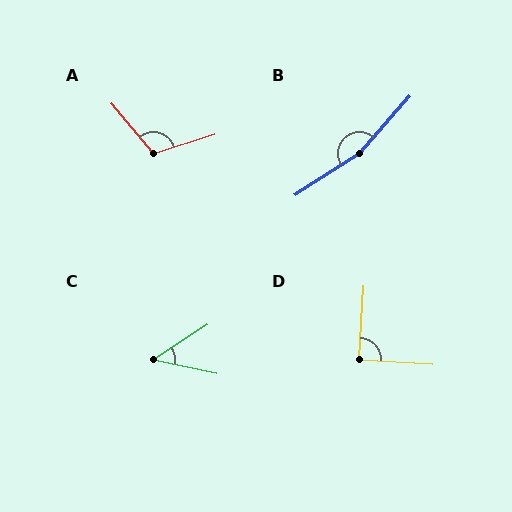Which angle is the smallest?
C, at approximately 46 degrees.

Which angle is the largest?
B, at approximately 164 degrees.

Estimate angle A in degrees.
Approximately 113 degrees.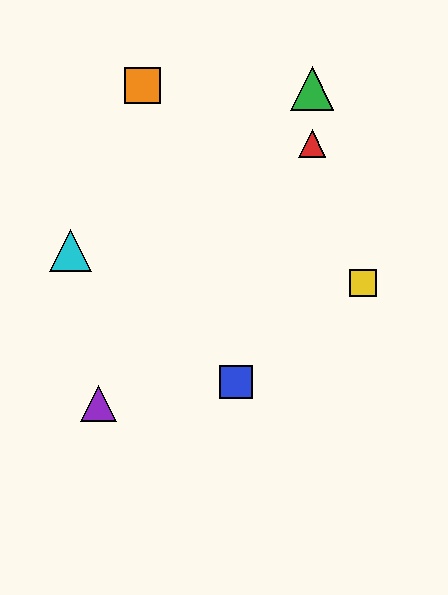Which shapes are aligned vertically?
The red triangle, the green triangle are aligned vertically.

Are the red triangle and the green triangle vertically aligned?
Yes, both are at x≈312.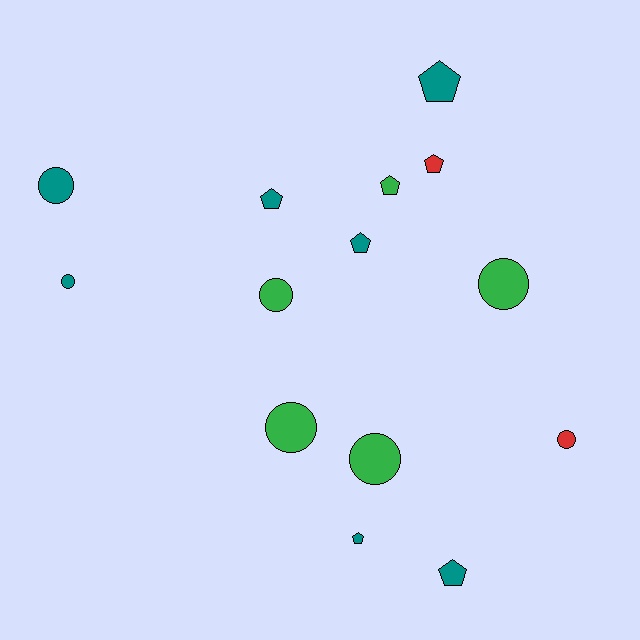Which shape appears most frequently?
Pentagon, with 7 objects.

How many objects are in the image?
There are 14 objects.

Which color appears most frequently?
Teal, with 7 objects.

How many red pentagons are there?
There is 1 red pentagon.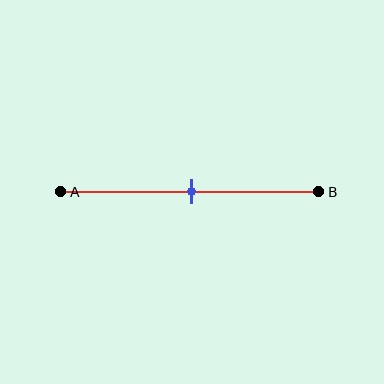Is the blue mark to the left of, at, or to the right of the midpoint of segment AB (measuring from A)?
The blue mark is approximately at the midpoint of segment AB.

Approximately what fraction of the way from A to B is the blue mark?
The blue mark is approximately 50% of the way from A to B.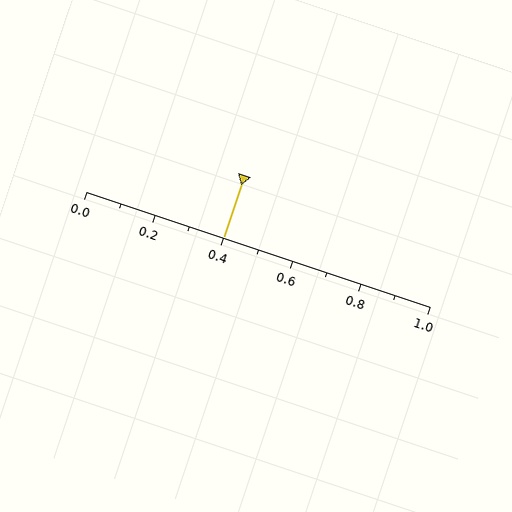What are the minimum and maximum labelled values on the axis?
The axis runs from 0.0 to 1.0.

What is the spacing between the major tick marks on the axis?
The major ticks are spaced 0.2 apart.